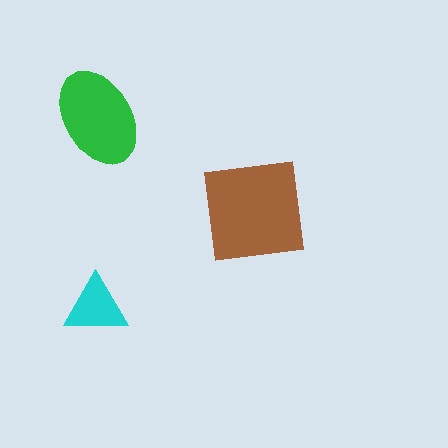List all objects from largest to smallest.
The brown square, the green ellipse, the cyan triangle.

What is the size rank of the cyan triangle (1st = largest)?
3rd.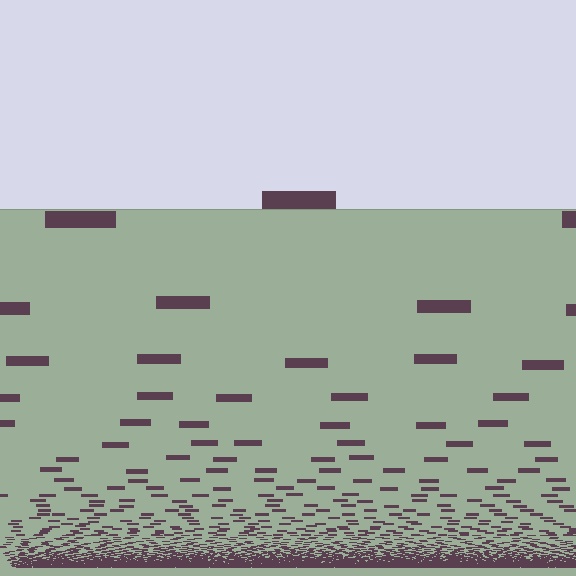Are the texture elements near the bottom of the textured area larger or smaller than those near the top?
Smaller. The gradient is inverted — elements near the bottom are smaller and denser.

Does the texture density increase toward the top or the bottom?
Density increases toward the bottom.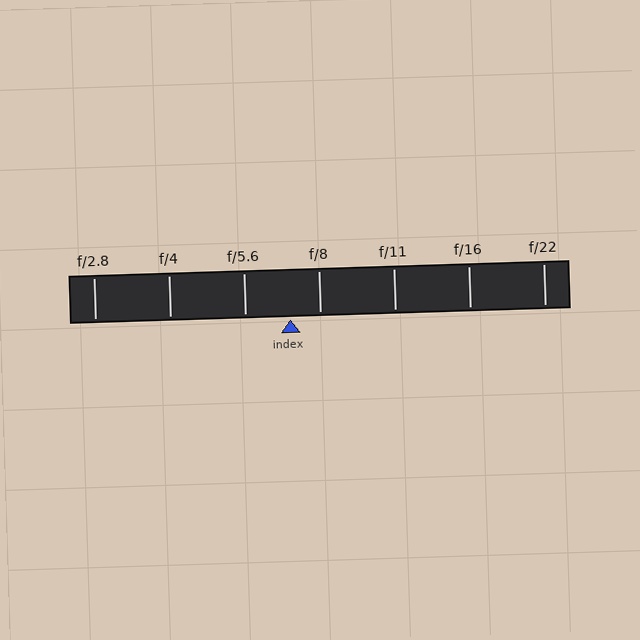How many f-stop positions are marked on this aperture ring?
There are 7 f-stop positions marked.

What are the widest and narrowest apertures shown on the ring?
The widest aperture shown is f/2.8 and the narrowest is f/22.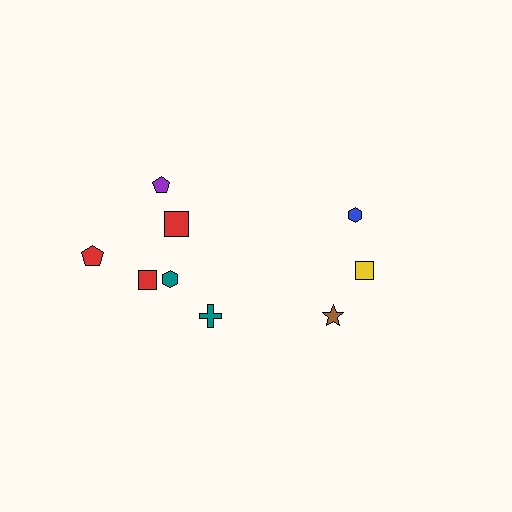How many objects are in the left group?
There are 6 objects.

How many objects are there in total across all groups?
There are 9 objects.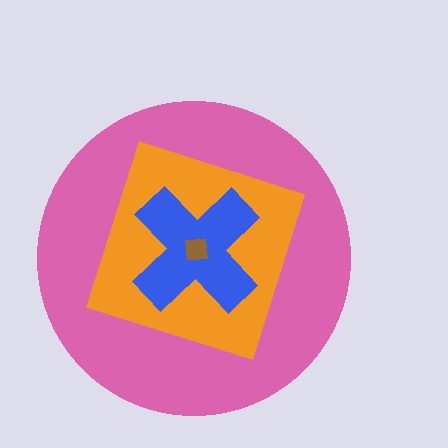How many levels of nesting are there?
4.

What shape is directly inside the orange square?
The blue cross.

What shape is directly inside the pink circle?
The orange square.